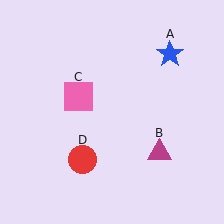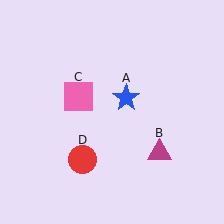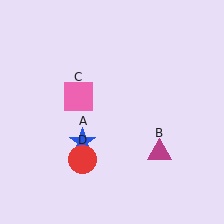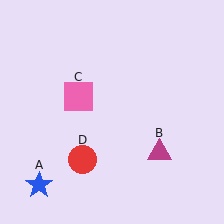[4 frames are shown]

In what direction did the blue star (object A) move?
The blue star (object A) moved down and to the left.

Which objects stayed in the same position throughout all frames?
Magenta triangle (object B) and pink square (object C) and red circle (object D) remained stationary.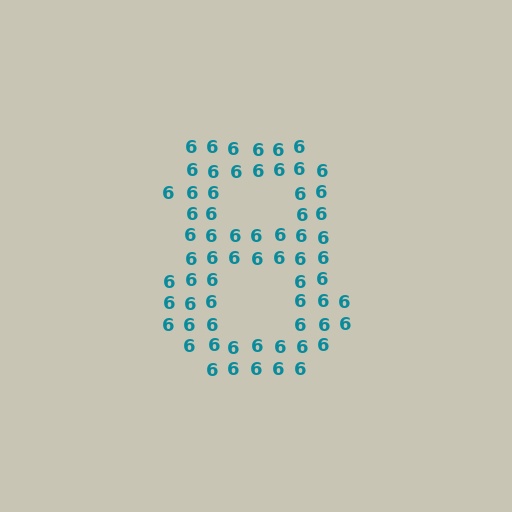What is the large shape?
The large shape is the digit 8.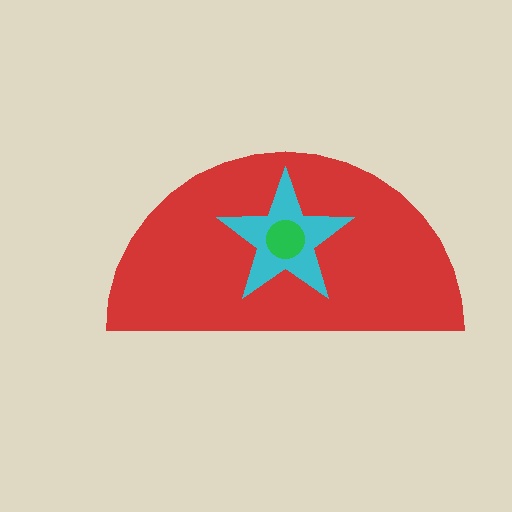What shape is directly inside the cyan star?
The green circle.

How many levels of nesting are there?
3.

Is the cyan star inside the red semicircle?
Yes.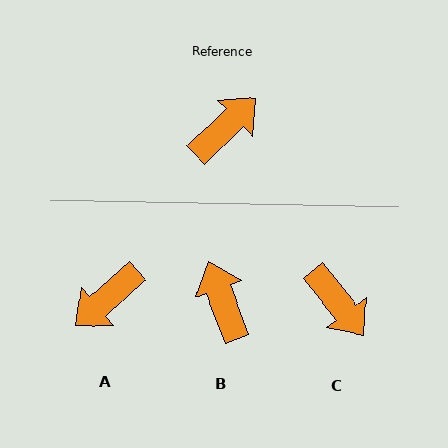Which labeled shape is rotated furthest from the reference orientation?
A, about 178 degrees away.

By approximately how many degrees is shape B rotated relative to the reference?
Approximately 66 degrees counter-clockwise.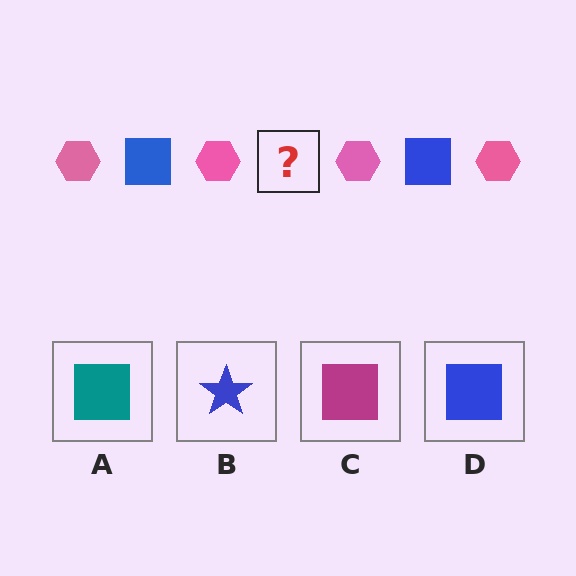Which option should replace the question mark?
Option D.